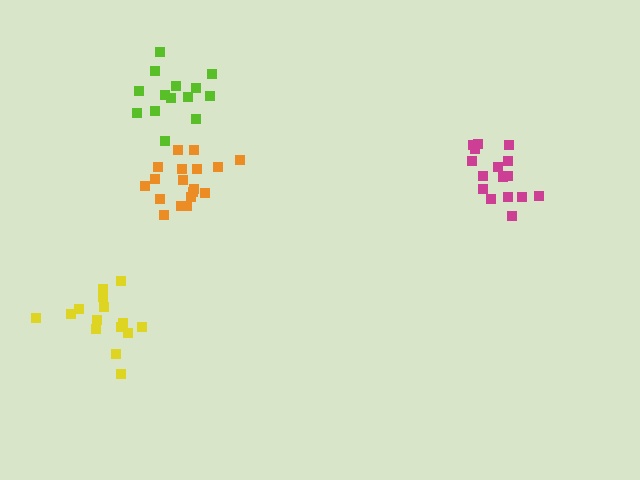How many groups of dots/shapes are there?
There are 4 groups.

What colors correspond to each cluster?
The clusters are colored: lime, magenta, yellow, orange.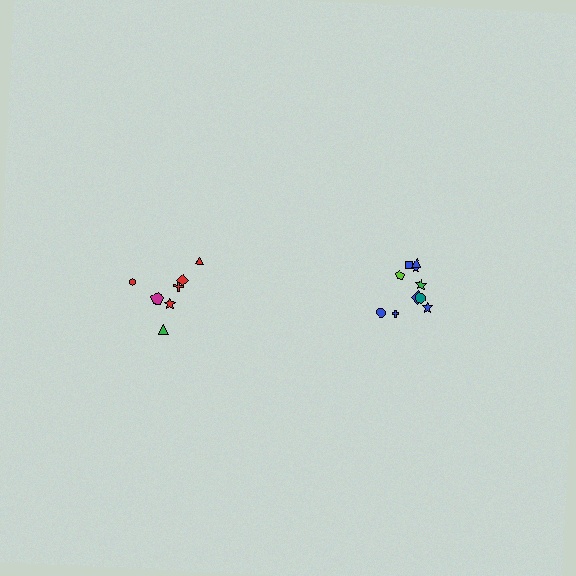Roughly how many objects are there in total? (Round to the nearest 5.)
Roughly 15 objects in total.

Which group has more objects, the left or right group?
The right group.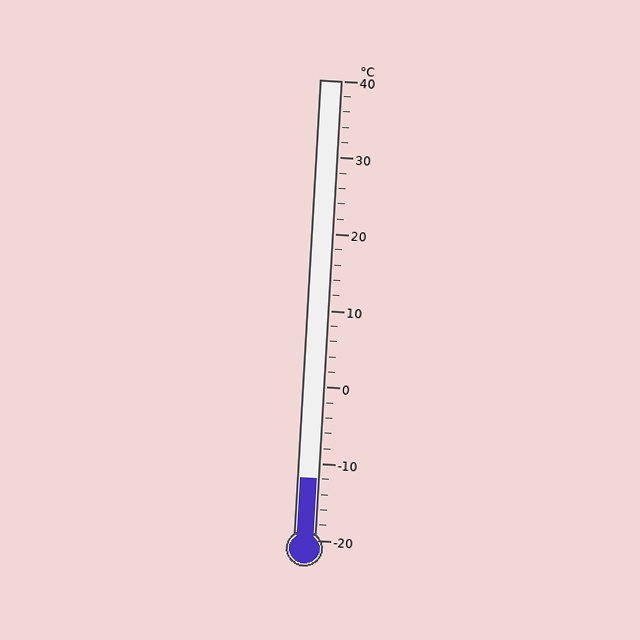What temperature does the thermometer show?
The thermometer shows approximately -12°C.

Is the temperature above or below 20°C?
The temperature is below 20°C.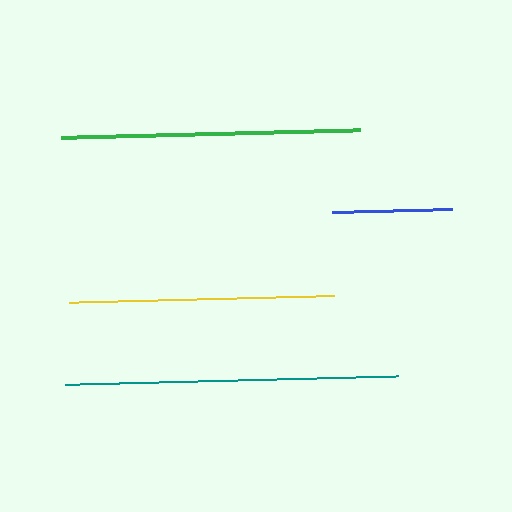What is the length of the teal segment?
The teal segment is approximately 333 pixels long.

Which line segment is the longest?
The teal line is the longest at approximately 333 pixels.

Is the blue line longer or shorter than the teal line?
The teal line is longer than the blue line.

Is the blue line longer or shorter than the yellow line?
The yellow line is longer than the blue line.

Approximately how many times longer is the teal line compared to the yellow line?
The teal line is approximately 1.3 times the length of the yellow line.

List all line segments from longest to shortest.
From longest to shortest: teal, green, yellow, blue.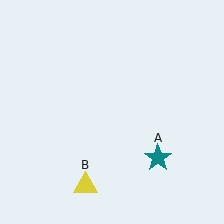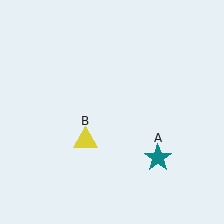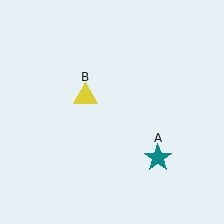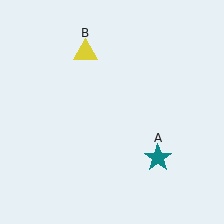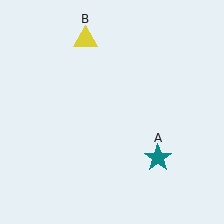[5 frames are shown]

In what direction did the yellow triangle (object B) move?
The yellow triangle (object B) moved up.